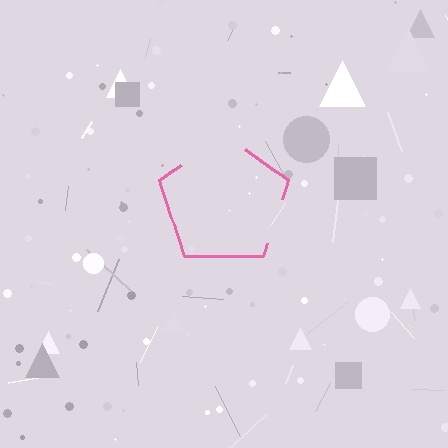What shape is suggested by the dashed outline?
The dashed outline suggests a pentagon.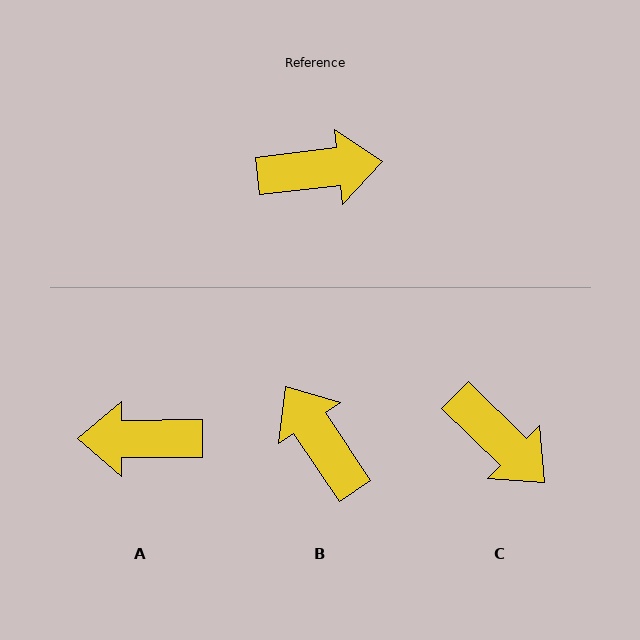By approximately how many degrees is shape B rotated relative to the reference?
Approximately 117 degrees counter-clockwise.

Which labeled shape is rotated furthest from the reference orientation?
A, about 174 degrees away.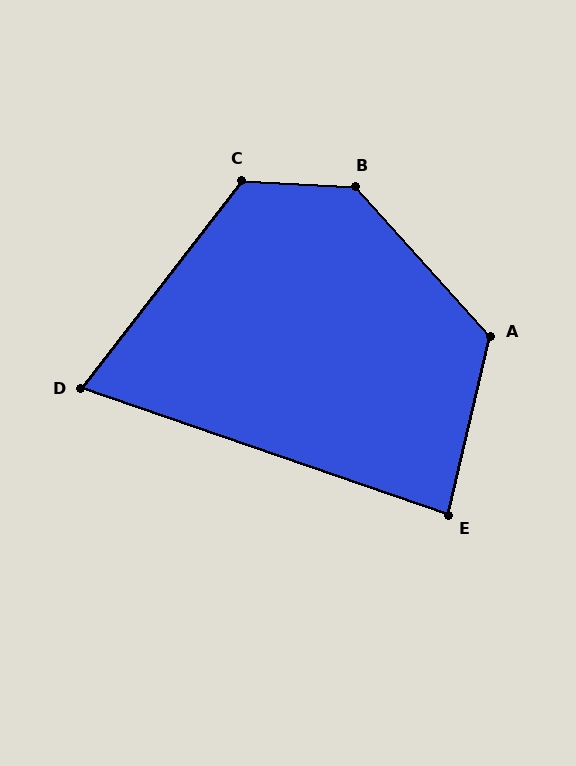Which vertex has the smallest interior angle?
D, at approximately 71 degrees.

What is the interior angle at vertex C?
Approximately 125 degrees (obtuse).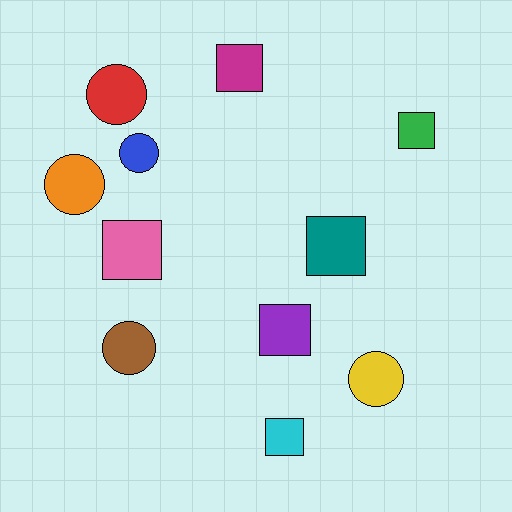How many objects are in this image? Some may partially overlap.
There are 11 objects.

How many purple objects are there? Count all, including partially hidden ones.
There is 1 purple object.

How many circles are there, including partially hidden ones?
There are 5 circles.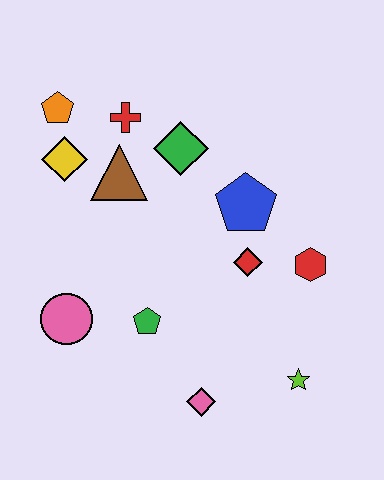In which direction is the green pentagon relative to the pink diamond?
The green pentagon is above the pink diamond.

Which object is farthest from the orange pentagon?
The lime star is farthest from the orange pentagon.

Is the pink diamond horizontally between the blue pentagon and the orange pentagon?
Yes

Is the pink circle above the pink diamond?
Yes